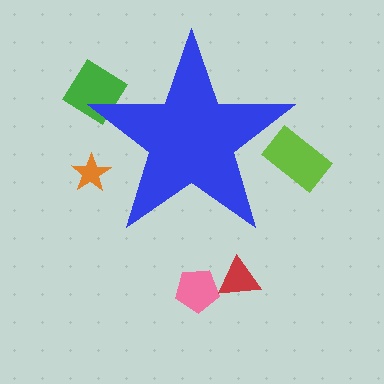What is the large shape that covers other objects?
A blue star.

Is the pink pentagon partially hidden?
No, the pink pentagon is fully visible.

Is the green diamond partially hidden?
Yes, the green diamond is partially hidden behind the blue star.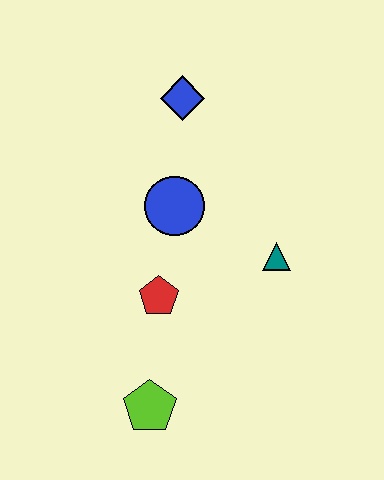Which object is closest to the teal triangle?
The blue circle is closest to the teal triangle.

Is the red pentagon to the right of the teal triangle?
No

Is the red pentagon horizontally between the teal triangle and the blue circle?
No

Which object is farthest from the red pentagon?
The blue diamond is farthest from the red pentagon.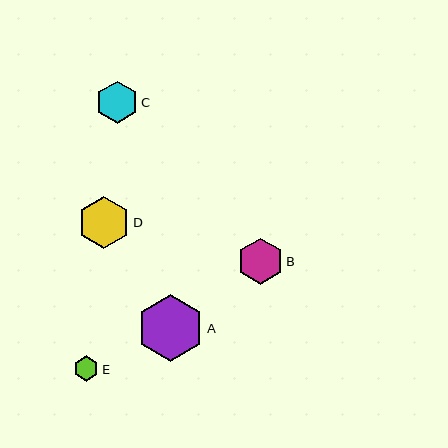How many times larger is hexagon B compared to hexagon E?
Hexagon B is approximately 1.8 times the size of hexagon E.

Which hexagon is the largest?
Hexagon A is the largest with a size of approximately 67 pixels.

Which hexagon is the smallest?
Hexagon E is the smallest with a size of approximately 25 pixels.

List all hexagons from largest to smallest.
From largest to smallest: A, D, B, C, E.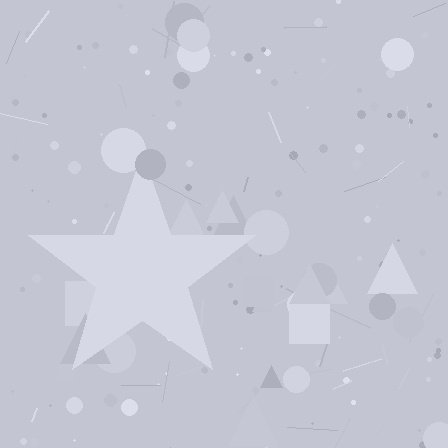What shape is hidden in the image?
A star is hidden in the image.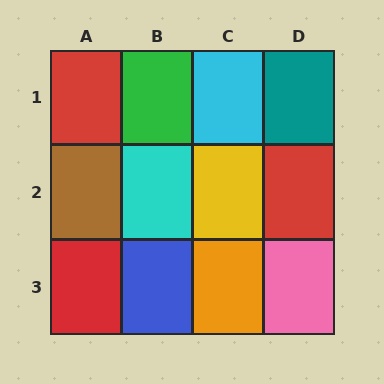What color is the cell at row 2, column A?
Brown.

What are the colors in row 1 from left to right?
Red, green, cyan, teal.